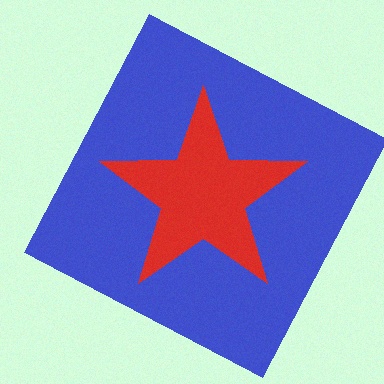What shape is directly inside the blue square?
The red star.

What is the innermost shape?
The red star.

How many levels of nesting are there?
2.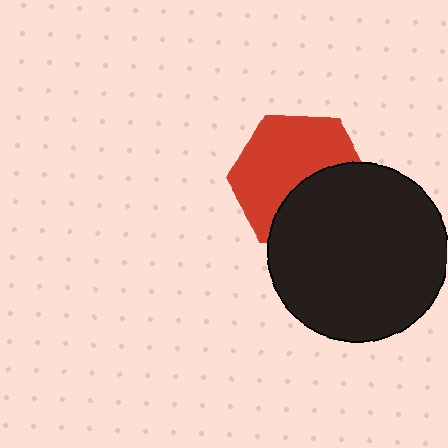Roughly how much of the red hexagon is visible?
About half of it is visible (roughly 60%).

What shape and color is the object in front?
The object in front is a black circle.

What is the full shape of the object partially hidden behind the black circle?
The partially hidden object is a red hexagon.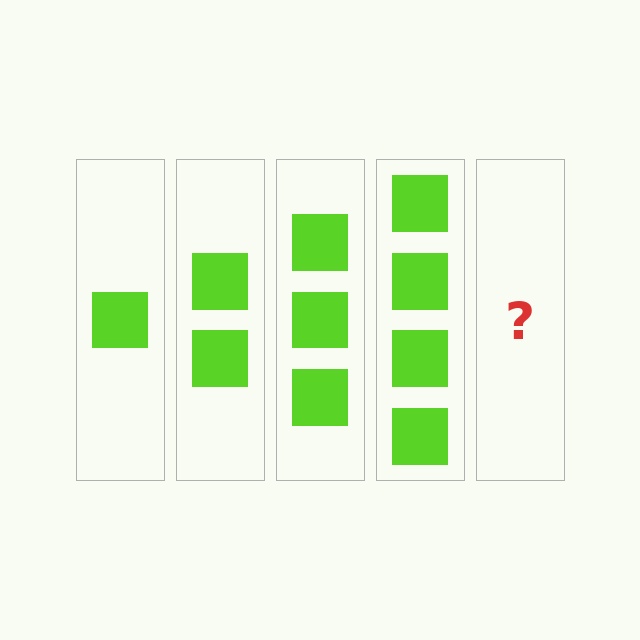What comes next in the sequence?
The next element should be 5 squares.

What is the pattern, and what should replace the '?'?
The pattern is that each step adds one more square. The '?' should be 5 squares.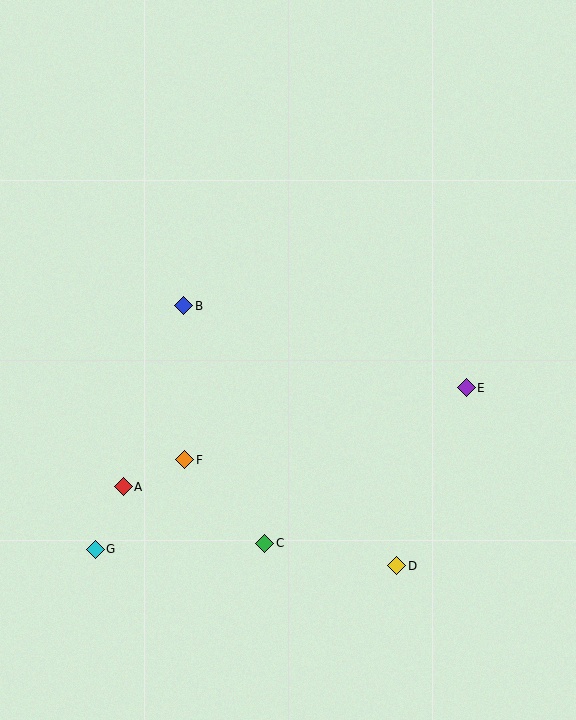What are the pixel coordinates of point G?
Point G is at (95, 549).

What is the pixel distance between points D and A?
The distance between D and A is 285 pixels.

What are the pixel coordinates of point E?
Point E is at (466, 388).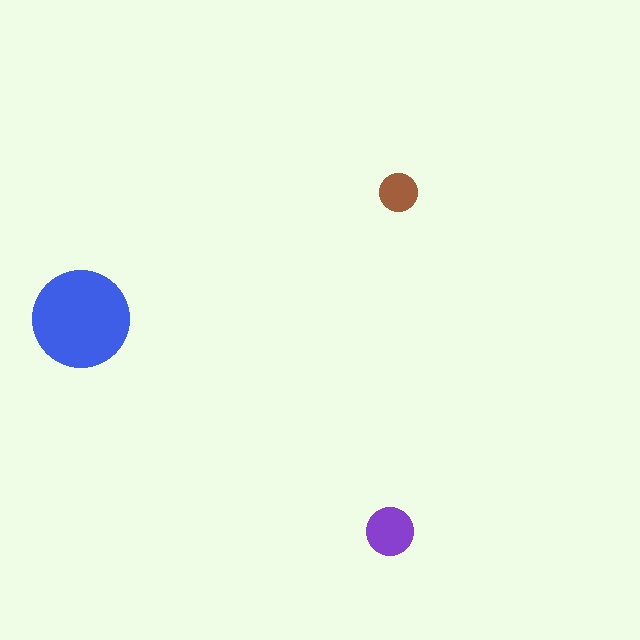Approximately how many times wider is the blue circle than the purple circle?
About 2 times wider.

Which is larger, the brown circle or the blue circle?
The blue one.